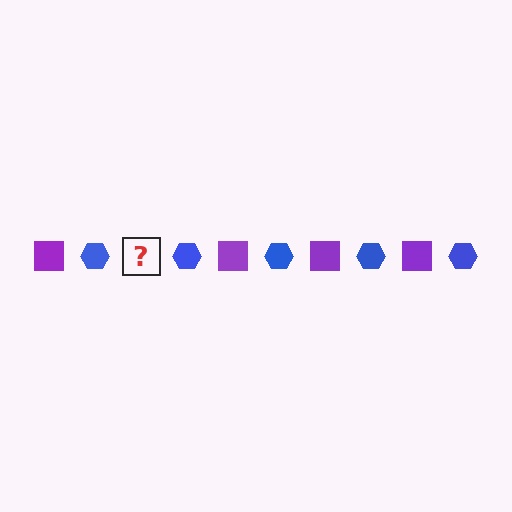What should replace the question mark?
The question mark should be replaced with a purple square.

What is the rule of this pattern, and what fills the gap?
The rule is that the pattern alternates between purple square and blue hexagon. The gap should be filled with a purple square.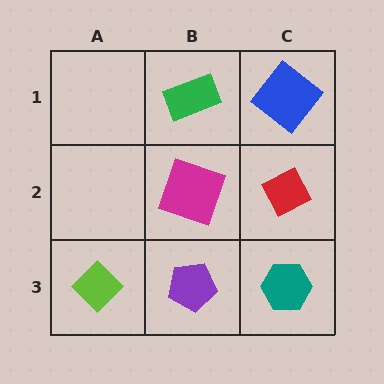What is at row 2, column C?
A red diamond.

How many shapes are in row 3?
3 shapes.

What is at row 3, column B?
A purple pentagon.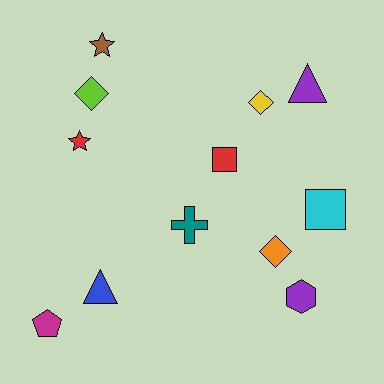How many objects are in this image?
There are 12 objects.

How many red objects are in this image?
There are 2 red objects.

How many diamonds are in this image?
There are 3 diamonds.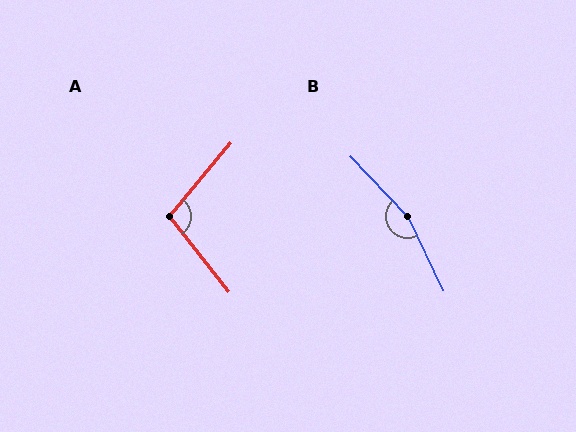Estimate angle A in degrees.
Approximately 102 degrees.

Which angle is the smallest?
A, at approximately 102 degrees.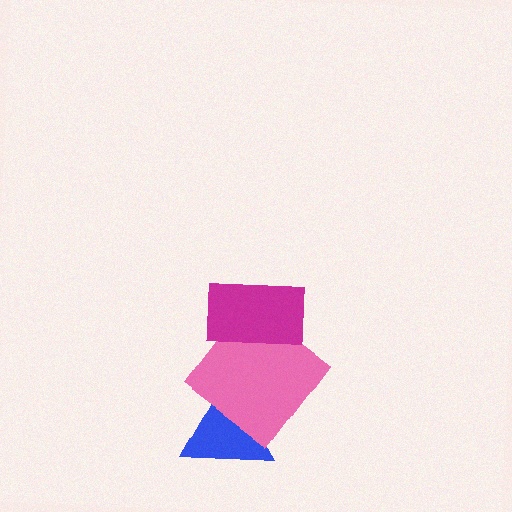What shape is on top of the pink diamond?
The magenta rectangle is on top of the pink diamond.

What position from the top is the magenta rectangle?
The magenta rectangle is 1st from the top.